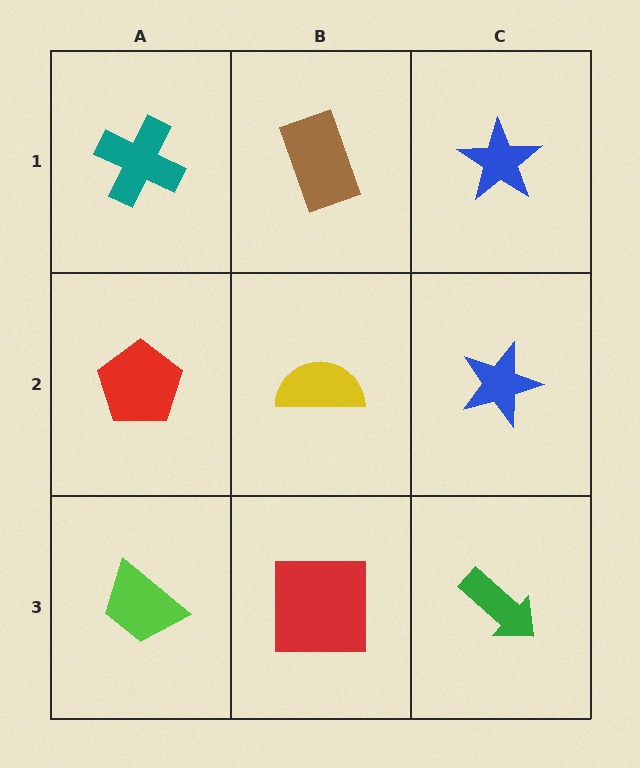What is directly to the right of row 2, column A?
A yellow semicircle.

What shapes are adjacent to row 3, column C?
A blue star (row 2, column C), a red square (row 3, column B).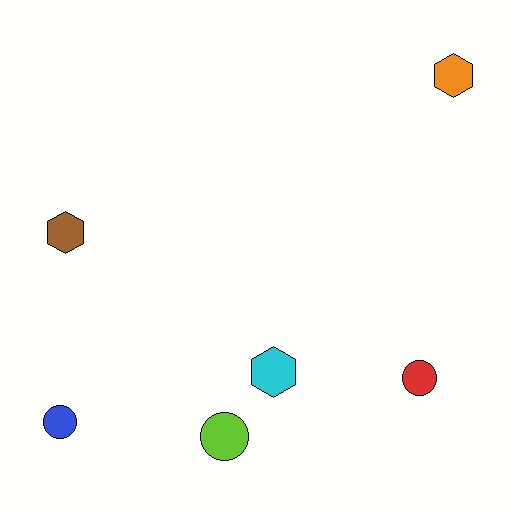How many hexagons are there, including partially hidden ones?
There are 3 hexagons.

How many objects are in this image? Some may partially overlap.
There are 6 objects.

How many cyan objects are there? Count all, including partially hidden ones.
There is 1 cyan object.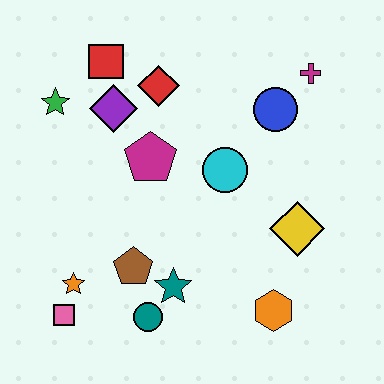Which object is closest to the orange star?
The pink square is closest to the orange star.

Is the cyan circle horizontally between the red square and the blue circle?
Yes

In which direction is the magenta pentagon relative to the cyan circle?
The magenta pentagon is to the left of the cyan circle.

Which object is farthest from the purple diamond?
The orange hexagon is farthest from the purple diamond.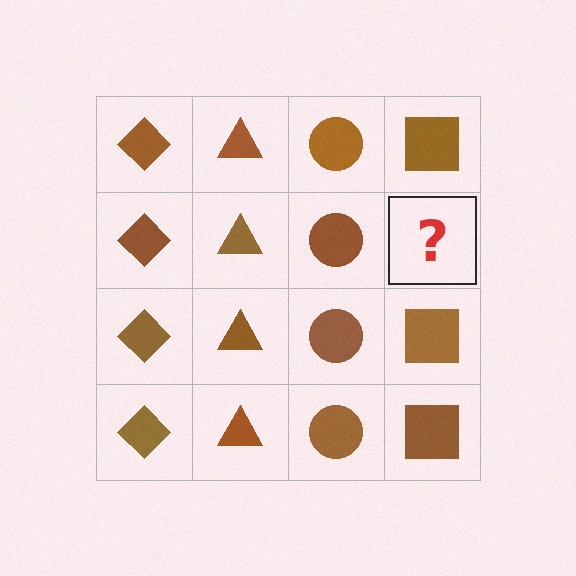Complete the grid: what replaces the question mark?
The question mark should be replaced with a brown square.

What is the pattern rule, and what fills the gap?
The rule is that each column has a consistent shape. The gap should be filled with a brown square.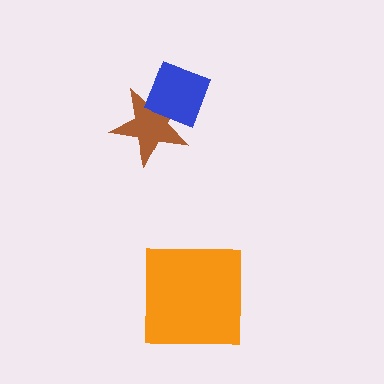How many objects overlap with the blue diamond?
1 object overlaps with the blue diamond.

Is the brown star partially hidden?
Yes, it is partially covered by another shape.